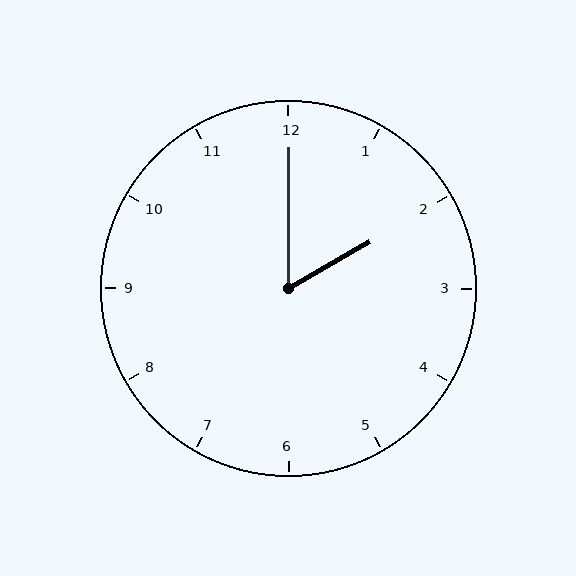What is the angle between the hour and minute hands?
Approximately 60 degrees.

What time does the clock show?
2:00.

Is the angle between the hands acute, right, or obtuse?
It is acute.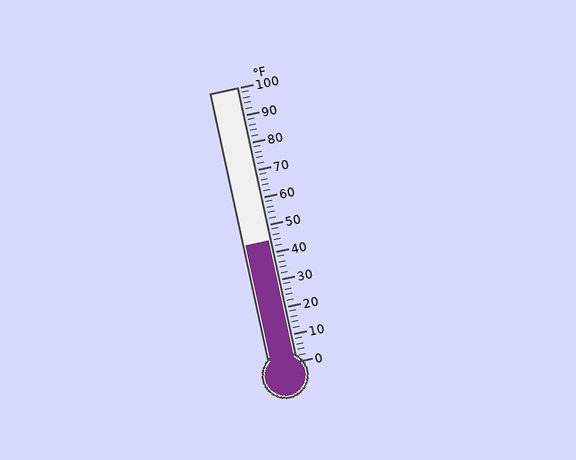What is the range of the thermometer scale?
The thermometer scale ranges from 0°F to 100°F.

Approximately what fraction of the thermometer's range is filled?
The thermometer is filled to approximately 45% of its range.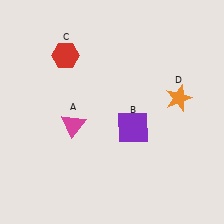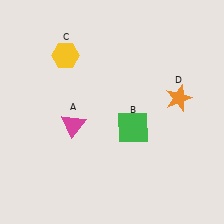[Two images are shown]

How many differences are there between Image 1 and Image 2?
There are 2 differences between the two images.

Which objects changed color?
B changed from purple to green. C changed from red to yellow.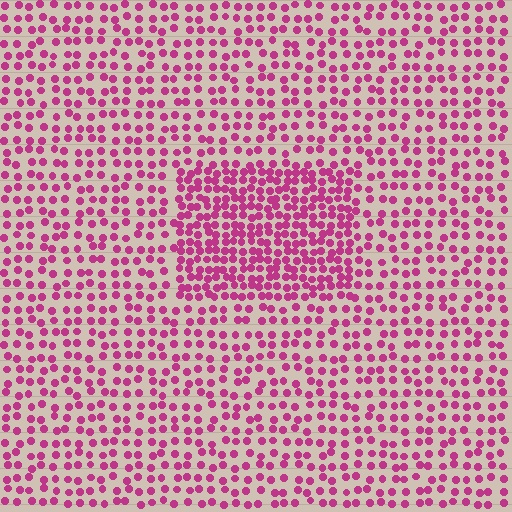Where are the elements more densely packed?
The elements are more densely packed inside the rectangle boundary.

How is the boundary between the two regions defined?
The boundary is defined by a change in element density (approximately 1.9x ratio). All elements are the same color, size, and shape.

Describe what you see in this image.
The image contains small magenta elements arranged at two different densities. A rectangle-shaped region is visible where the elements are more densely packed than the surrounding area.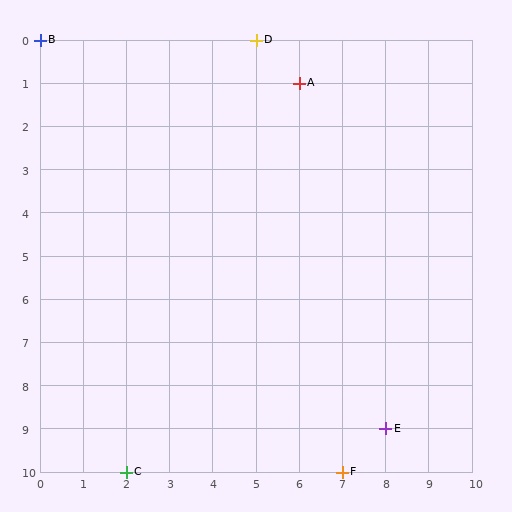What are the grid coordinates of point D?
Point D is at grid coordinates (5, 0).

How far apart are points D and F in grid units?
Points D and F are 2 columns and 10 rows apart (about 10.2 grid units diagonally).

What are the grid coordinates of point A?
Point A is at grid coordinates (6, 1).